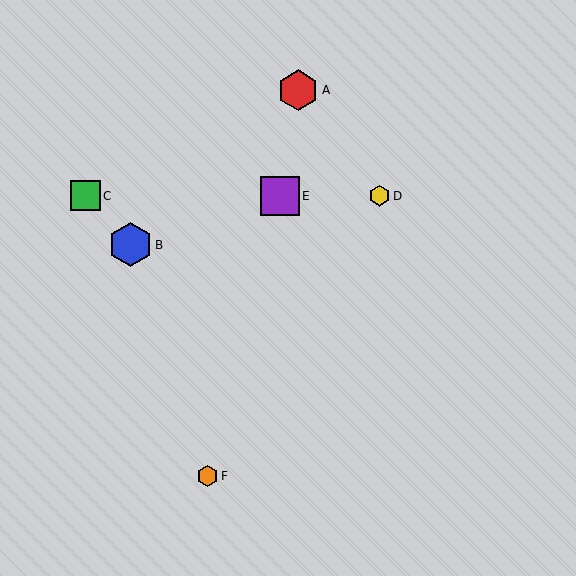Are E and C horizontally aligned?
Yes, both are at y≈196.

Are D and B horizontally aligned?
No, D is at y≈196 and B is at y≈245.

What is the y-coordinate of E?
Object E is at y≈196.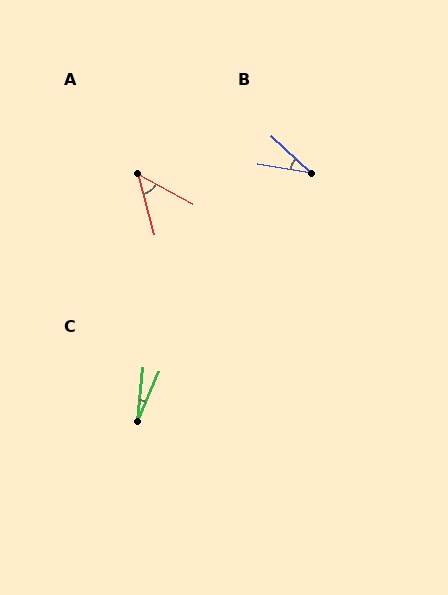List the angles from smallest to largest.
C (17°), B (34°), A (46°).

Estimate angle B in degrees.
Approximately 34 degrees.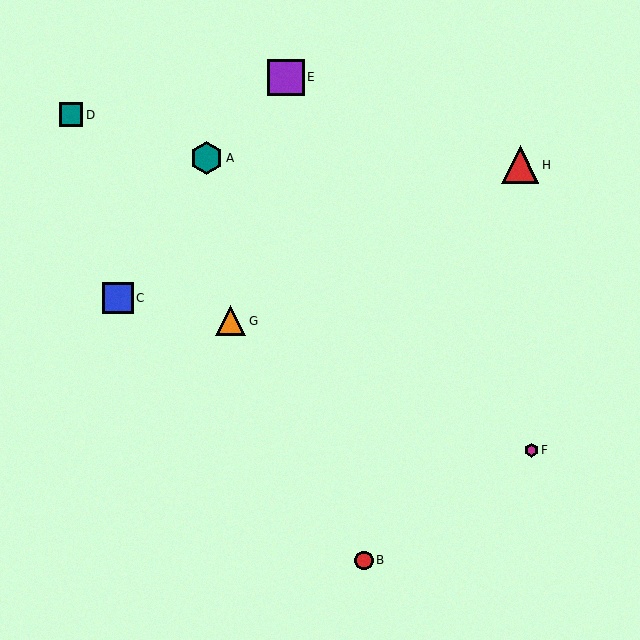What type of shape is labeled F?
Shape F is a magenta hexagon.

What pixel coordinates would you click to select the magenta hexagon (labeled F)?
Click at (532, 450) to select the magenta hexagon F.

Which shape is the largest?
The red triangle (labeled H) is the largest.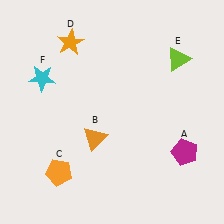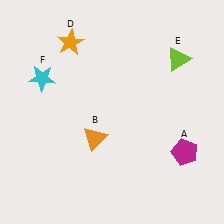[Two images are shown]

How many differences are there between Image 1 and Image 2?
There is 1 difference between the two images.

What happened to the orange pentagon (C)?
The orange pentagon (C) was removed in Image 2. It was in the bottom-left area of Image 1.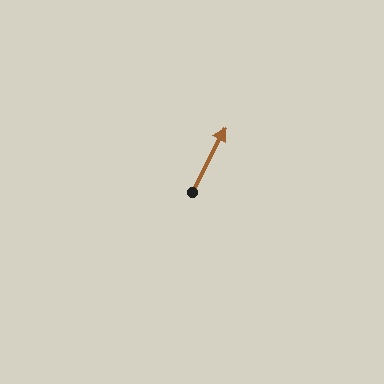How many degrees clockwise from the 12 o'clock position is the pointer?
Approximately 27 degrees.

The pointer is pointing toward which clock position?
Roughly 1 o'clock.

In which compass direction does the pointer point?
Northeast.